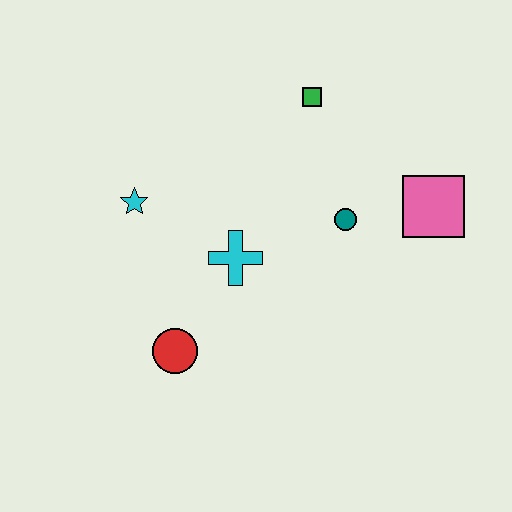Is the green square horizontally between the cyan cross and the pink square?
Yes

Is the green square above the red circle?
Yes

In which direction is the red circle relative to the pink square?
The red circle is to the left of the pink square.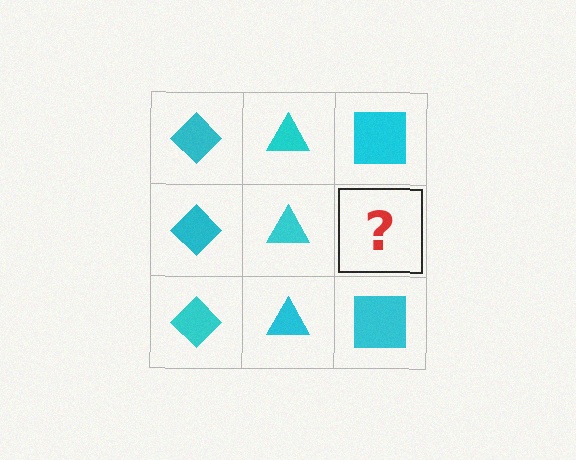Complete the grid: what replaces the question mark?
The question mark should be replaced with a cyan square.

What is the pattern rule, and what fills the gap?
The rule is that each column has a consistent shape. The gap should be filled with a cyan square.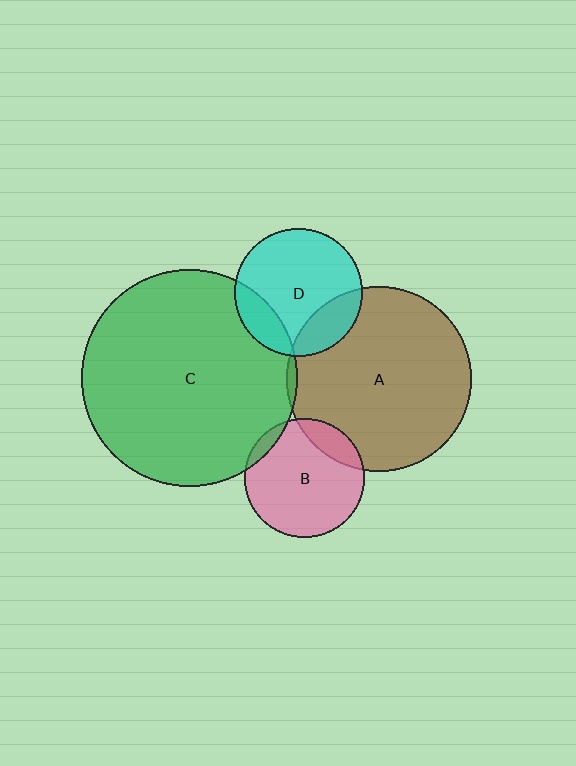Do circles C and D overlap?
Yes.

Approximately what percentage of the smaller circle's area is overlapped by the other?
Approximately 20%.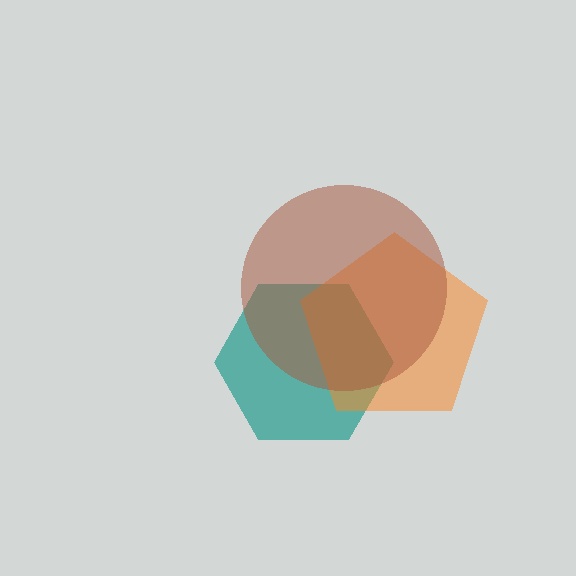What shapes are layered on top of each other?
The layered shapes are: a teal hexagon, an orange pentagon, a brown circle.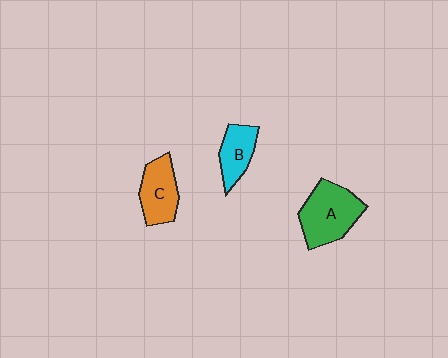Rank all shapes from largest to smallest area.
From largest to smallest: A (green), C (orange), B (cyan).